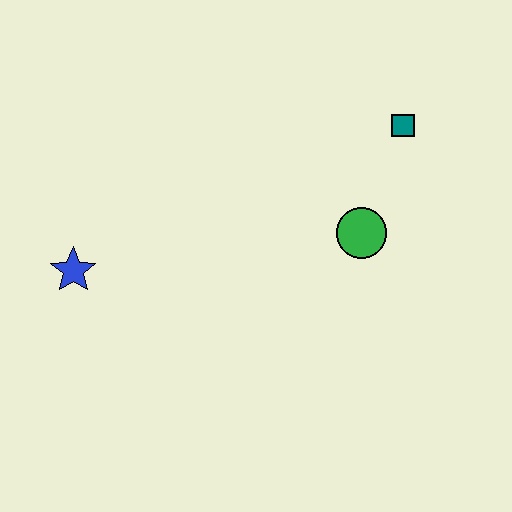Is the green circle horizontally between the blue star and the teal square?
Yes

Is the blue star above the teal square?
No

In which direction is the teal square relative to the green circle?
The teal square is above the green circle.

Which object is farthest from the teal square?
The blue star is farthest from the teal square.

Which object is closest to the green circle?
The teal square is closest to the green circle.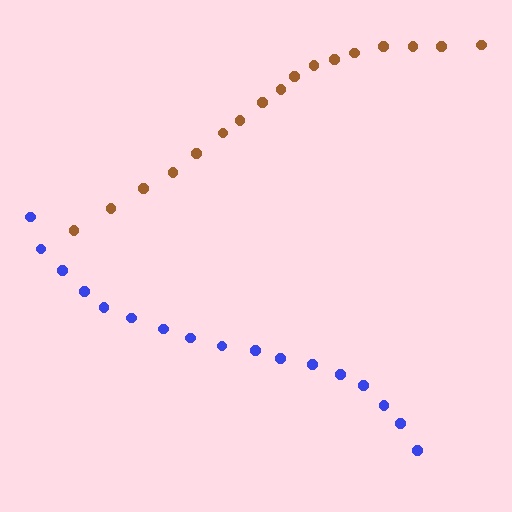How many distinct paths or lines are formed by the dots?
There are 2 distinct paths.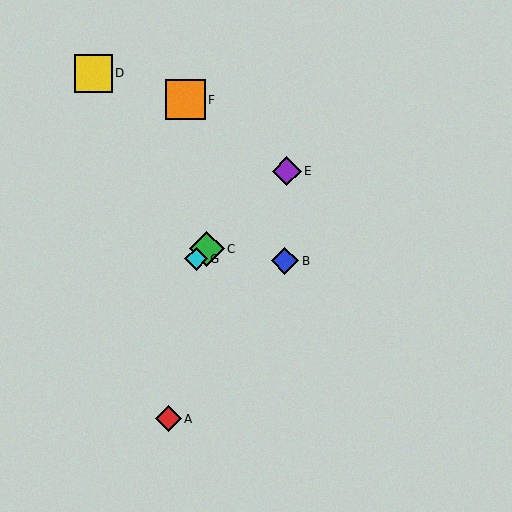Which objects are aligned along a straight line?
Objects C, E, G are aligned along a straight line.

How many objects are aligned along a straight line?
3 objects (C, E, G) are aligned along a straight line.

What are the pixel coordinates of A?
Object A is at (168, 419).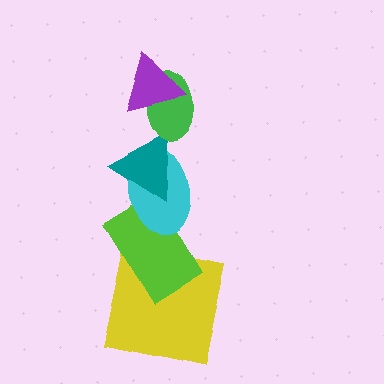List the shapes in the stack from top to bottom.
From top to bottom: the purple triangle, the green ellipse, the teal triangle, the cyan ellipse, the lime rectangle, the yellow square.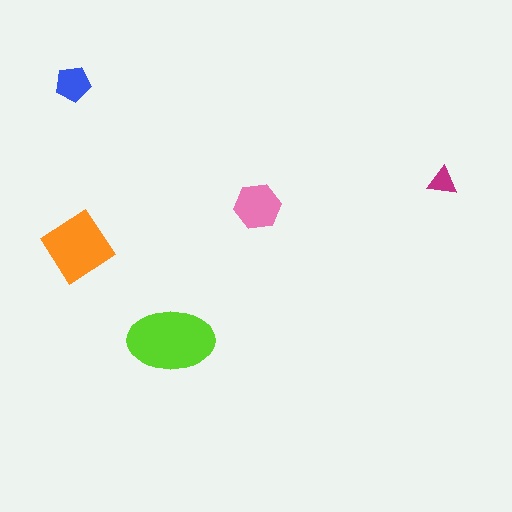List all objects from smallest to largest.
The magenta triangle, the blue pentagon, the pink hexagon, the orange diamond, the lime ellipse.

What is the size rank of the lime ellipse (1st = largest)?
1st.